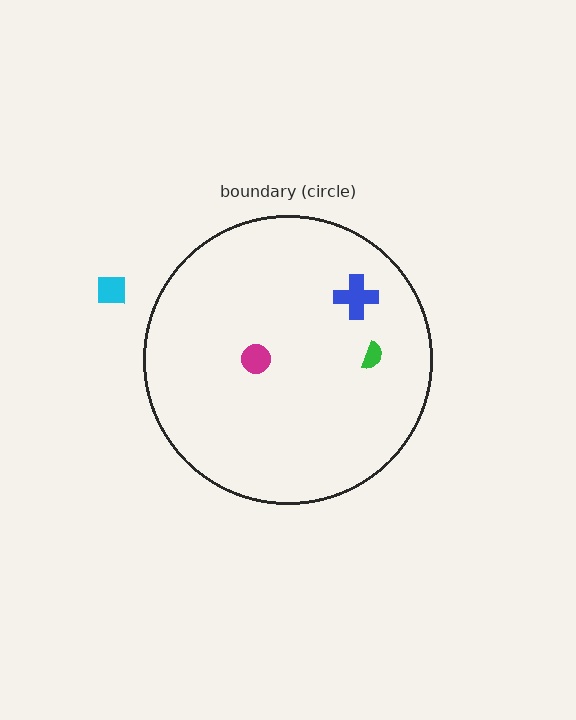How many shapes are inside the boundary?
3 inside, 1 outside.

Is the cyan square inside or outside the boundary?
Outside.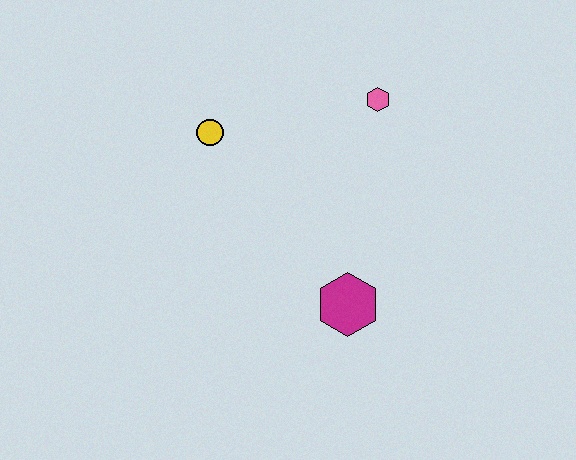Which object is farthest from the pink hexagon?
The magenta hexagon is farthest from the pink hexagon.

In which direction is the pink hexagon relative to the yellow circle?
The pink hexagon is to the right of the yellow circle.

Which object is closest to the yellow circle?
The pink hexagon is closest to the yellow circle.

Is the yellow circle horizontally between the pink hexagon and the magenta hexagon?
No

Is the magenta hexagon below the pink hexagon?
Yes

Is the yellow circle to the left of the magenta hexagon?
Yes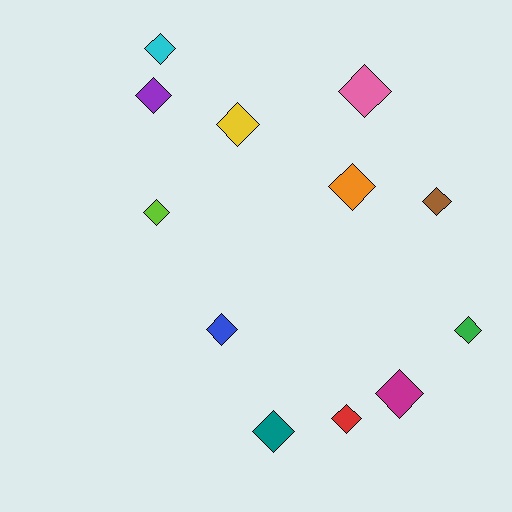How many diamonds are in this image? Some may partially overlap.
There are 12 diamonds.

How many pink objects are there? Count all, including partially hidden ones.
There is 1 pink object.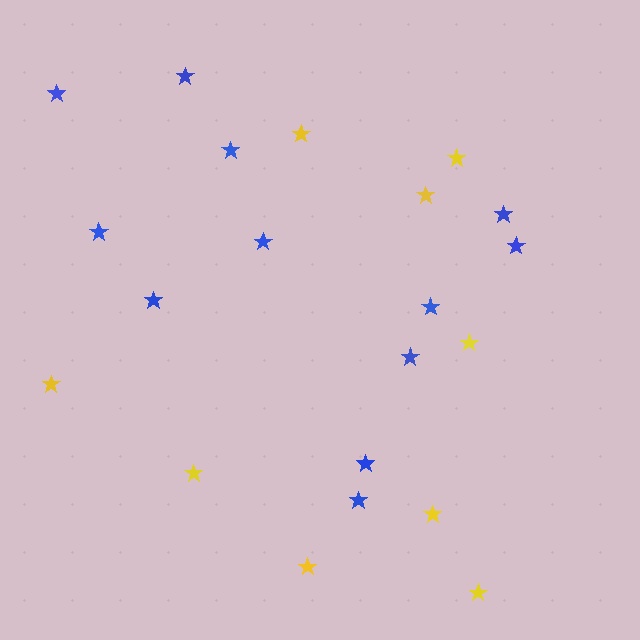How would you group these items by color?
There are 2 groups: one group of yellow stars (9) and one group of blue stars (12).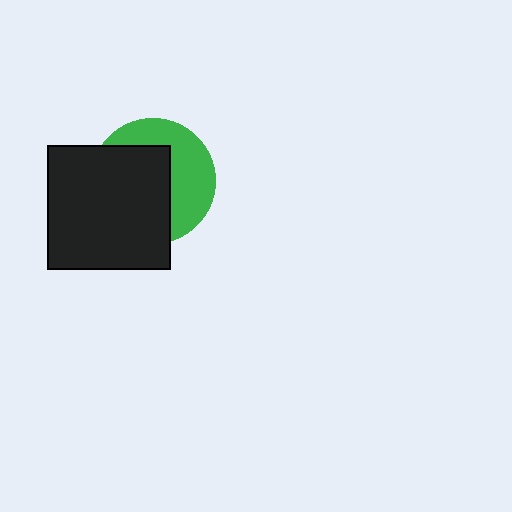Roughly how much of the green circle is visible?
A small part of it is visible (roughly 44%).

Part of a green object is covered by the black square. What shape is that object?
It is a circle.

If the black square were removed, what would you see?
You would see the complete green circle.